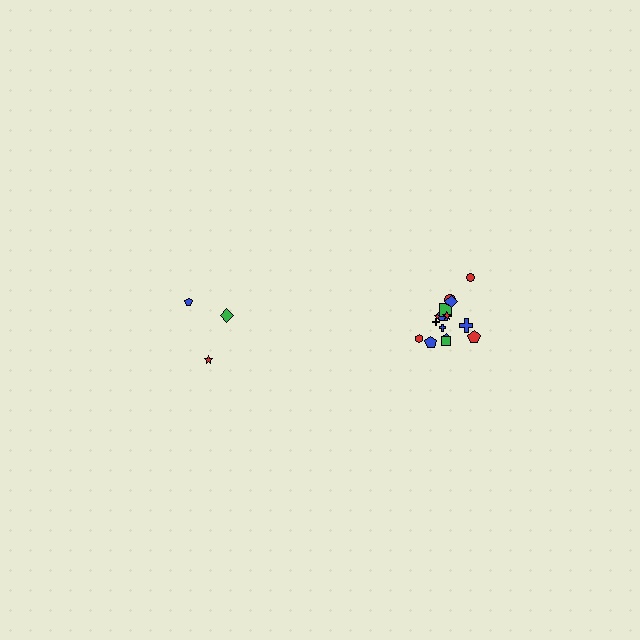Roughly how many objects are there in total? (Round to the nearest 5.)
Roughly 20 objects in total.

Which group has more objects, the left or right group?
The right group.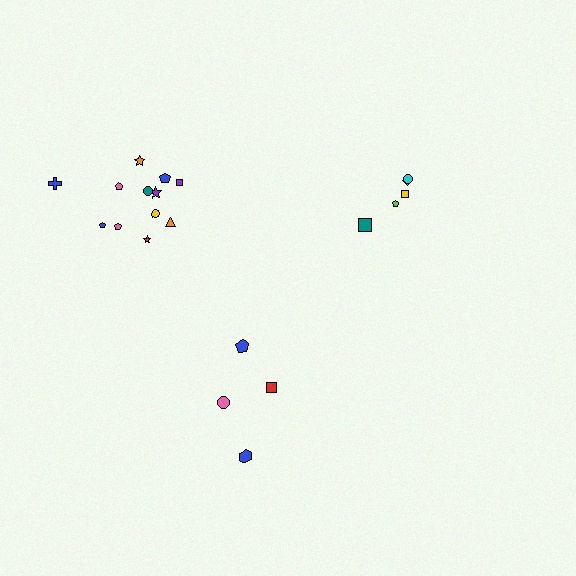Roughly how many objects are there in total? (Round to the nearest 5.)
Roughly 20 objects in total.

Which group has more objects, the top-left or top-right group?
The top-left group.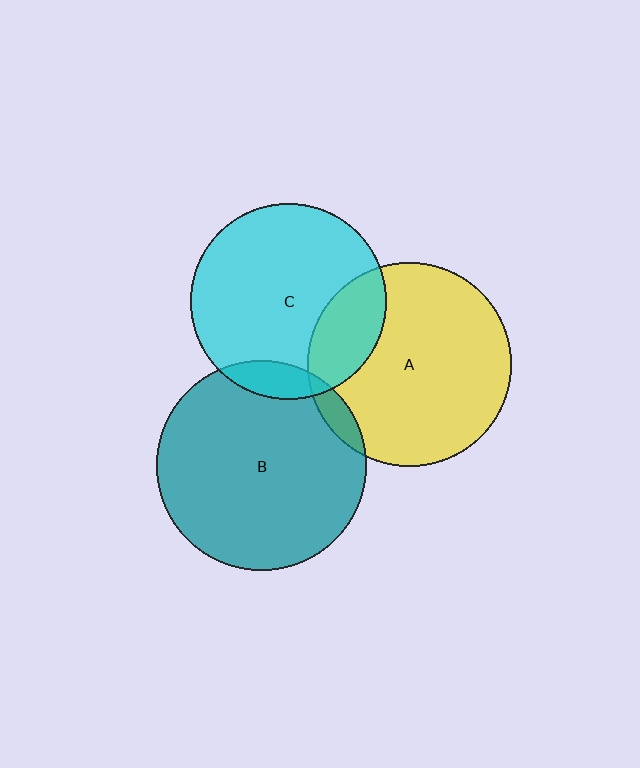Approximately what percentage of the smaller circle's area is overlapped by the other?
Approximately 10%.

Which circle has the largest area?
Circle B (teal).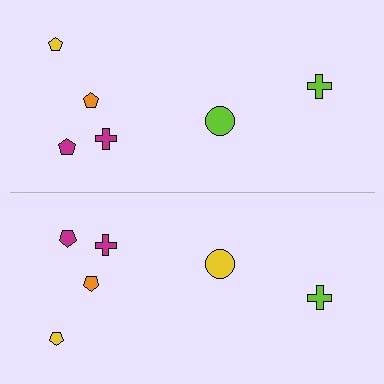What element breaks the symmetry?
The yellow circle on the bottom side breaks the symmetry — its mirror counterpart is lime.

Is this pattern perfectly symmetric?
No, the pattern is not perfectly symmetric. The yellow circle on the bottom side breaks the symmetry — its mirror counterpart is lime.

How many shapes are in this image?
There are 12 shapes in this image.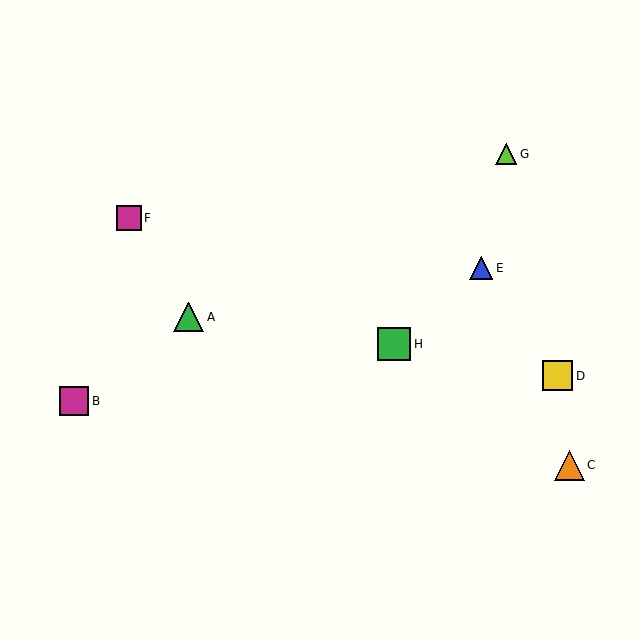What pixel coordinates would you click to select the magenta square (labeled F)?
Click at (129, 218) to select the magenta square F.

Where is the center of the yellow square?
The center of the yellow square is at (558, 376).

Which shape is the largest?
The green square (labeled H) is the largest.